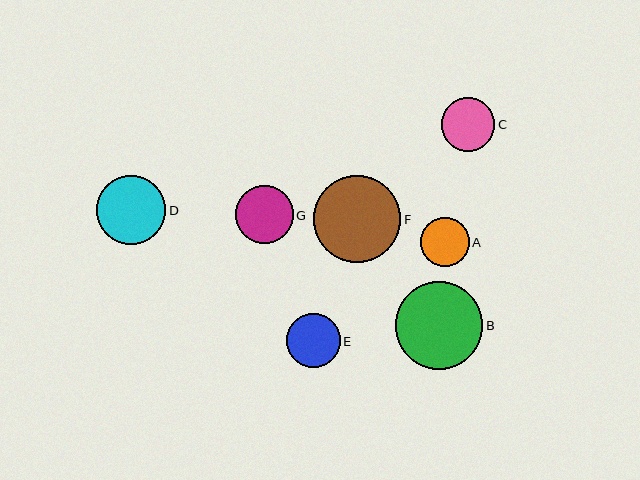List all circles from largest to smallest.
From largest to smallest: B, F, D, G, E, C, A.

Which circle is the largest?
Circle B is the largest with a size of approximately 88 pixels.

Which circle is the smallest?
Circle A is the smallest with a size of approximately 49 pixels.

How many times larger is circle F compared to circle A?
Circle F is approximately 1.8 times the size of circle A.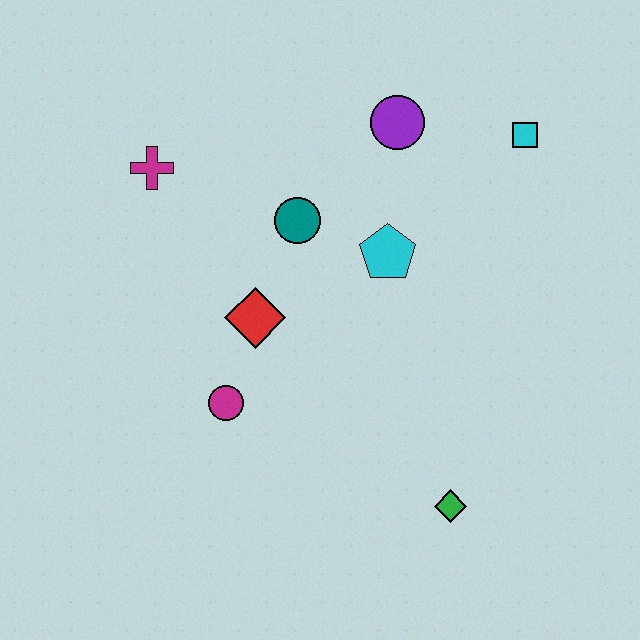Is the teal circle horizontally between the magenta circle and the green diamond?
Yes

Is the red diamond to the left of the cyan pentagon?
Yes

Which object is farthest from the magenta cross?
The green diamond is farthest from the magenta cross.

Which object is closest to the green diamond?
The magenta circle is closest to the green diamond.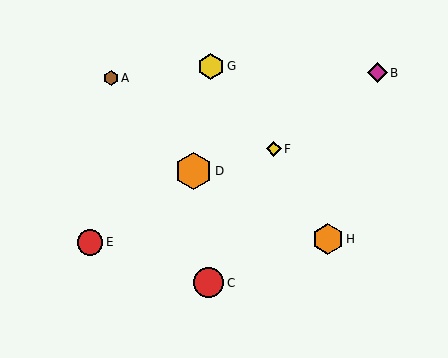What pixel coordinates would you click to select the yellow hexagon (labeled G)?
Click at (211, 67) to select the yellow hexagon G.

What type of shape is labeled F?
Shape F is a yellow diamond.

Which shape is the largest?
The orange hexagon (labeled D) is the largest.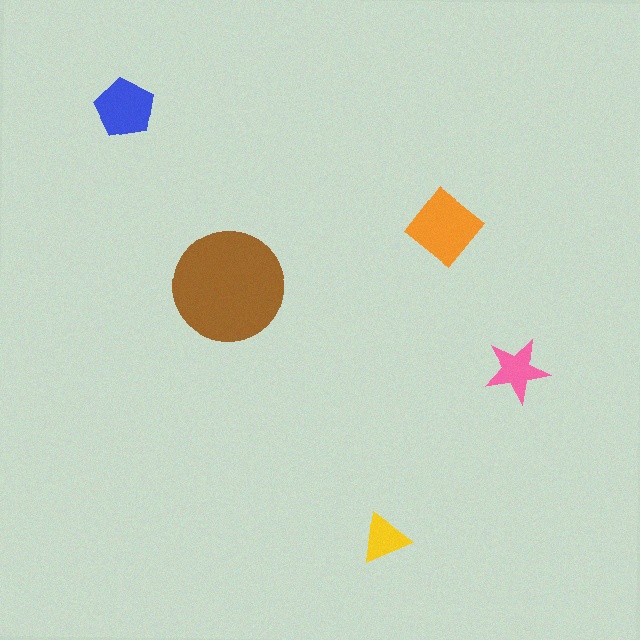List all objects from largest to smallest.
The brown circle, the orange diamond, the blue pentagon, the pink star, the yellow triangle.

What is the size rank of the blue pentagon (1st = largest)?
3rd.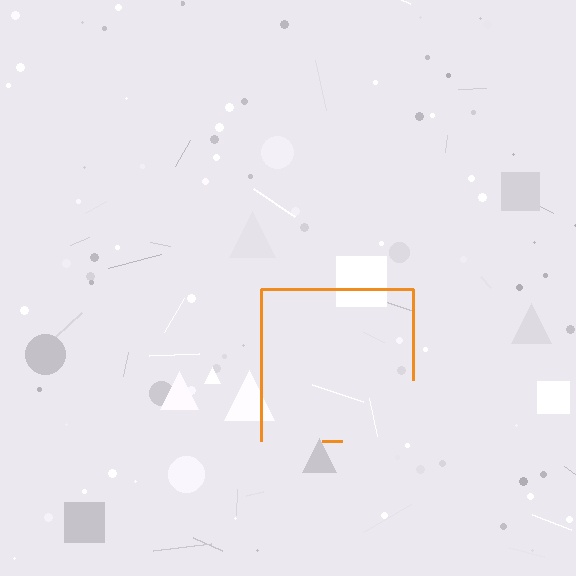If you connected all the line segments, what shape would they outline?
They would outline a square.